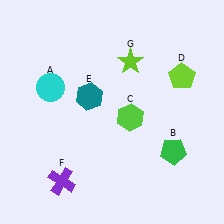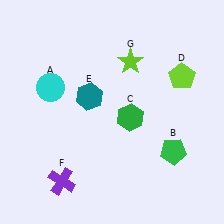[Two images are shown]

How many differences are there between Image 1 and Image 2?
There is 1 difference between the two images.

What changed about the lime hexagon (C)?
In Image 1, C is lime. In Image 2, it changed to green.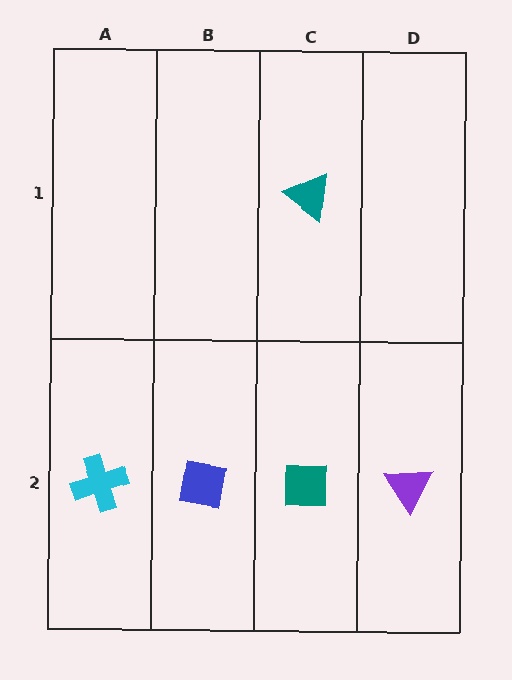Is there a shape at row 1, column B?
No, that cell is empty.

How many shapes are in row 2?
4 shapes.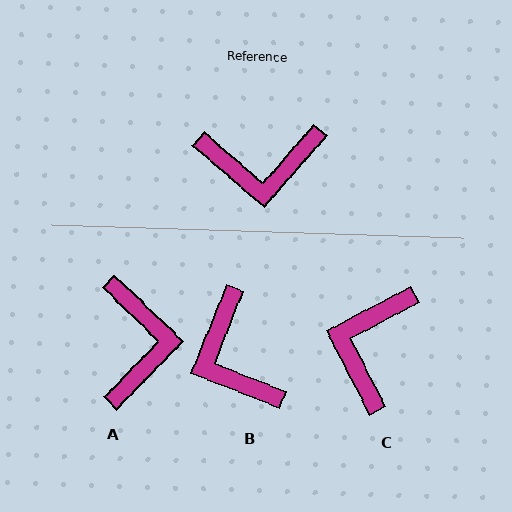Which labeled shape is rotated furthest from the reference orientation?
C, about 112 degrees away.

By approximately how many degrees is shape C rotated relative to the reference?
Approximately 112 degrees clockwise.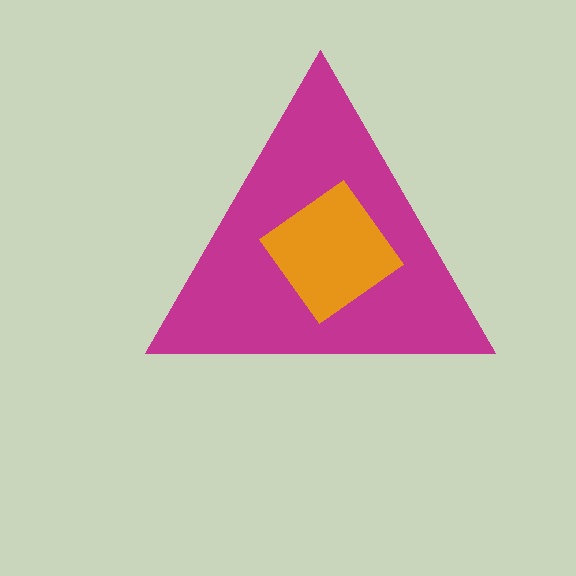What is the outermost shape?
The magenta triangle.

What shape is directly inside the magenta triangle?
The orange diamond.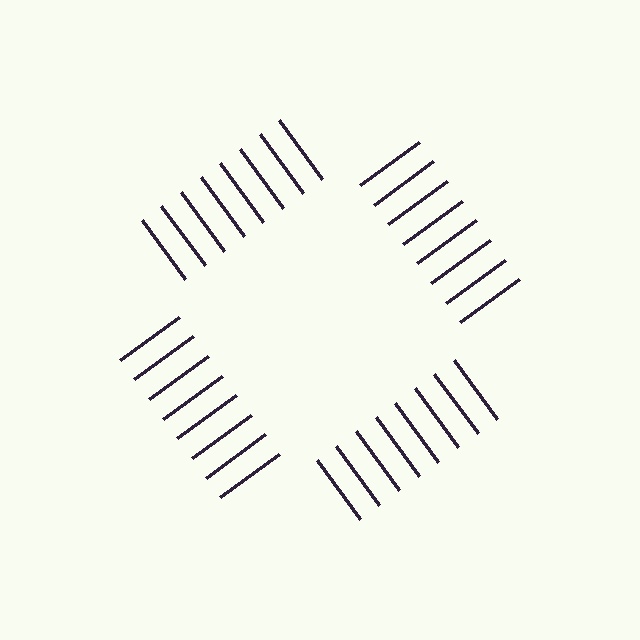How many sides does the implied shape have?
4 sides — the line-ends trace a square.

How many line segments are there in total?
32 — 8 along each of the 4 edges.